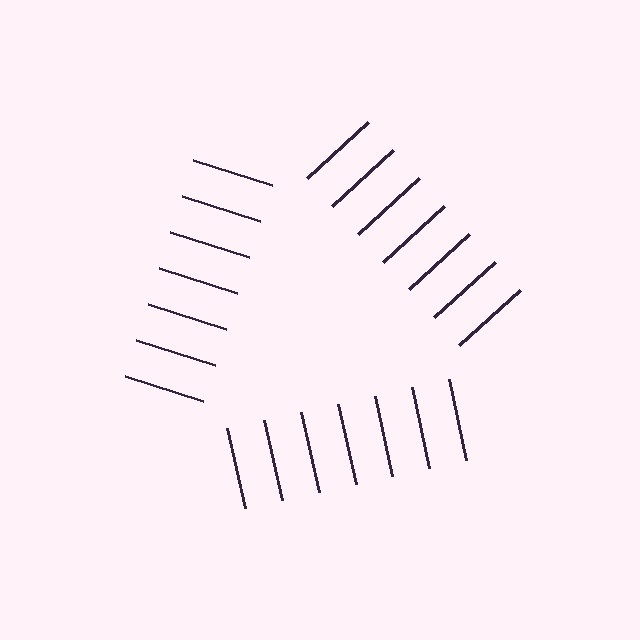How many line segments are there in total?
21 — 7 along each of the 3 edges.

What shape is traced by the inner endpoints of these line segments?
An illusory triangle — the line segments terminate on its edges but no continuous stroke is drawn.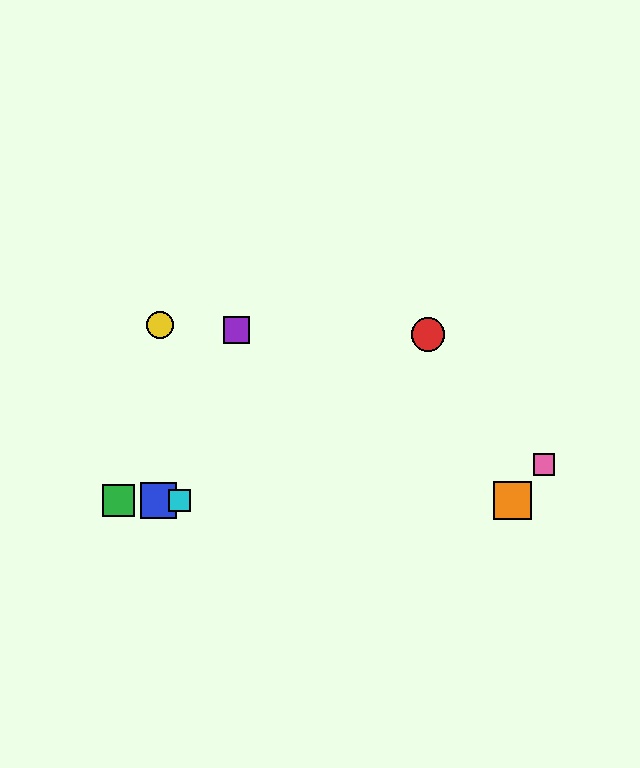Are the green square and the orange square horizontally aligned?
Yes, both are at y≈500.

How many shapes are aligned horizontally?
4 shapes (the blue square, the green square, the orange square, the cyan square) are aligned horizontally.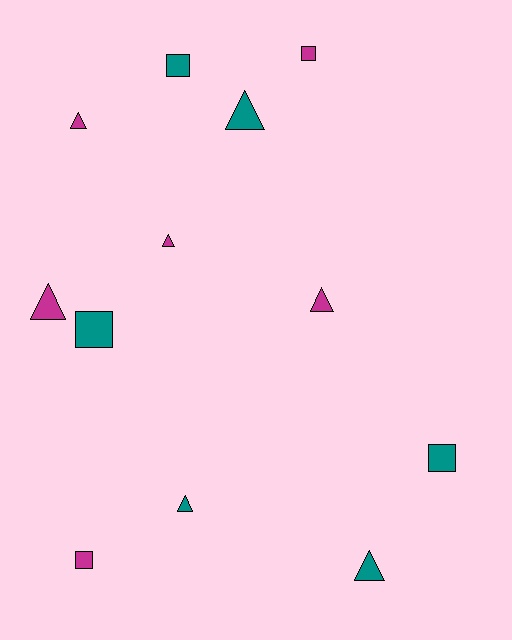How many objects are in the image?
There are 12 objects.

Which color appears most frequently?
Magenta, with 6 objects.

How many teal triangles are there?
There are 3 teal triangles.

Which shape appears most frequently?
Triangle, with 7 objects.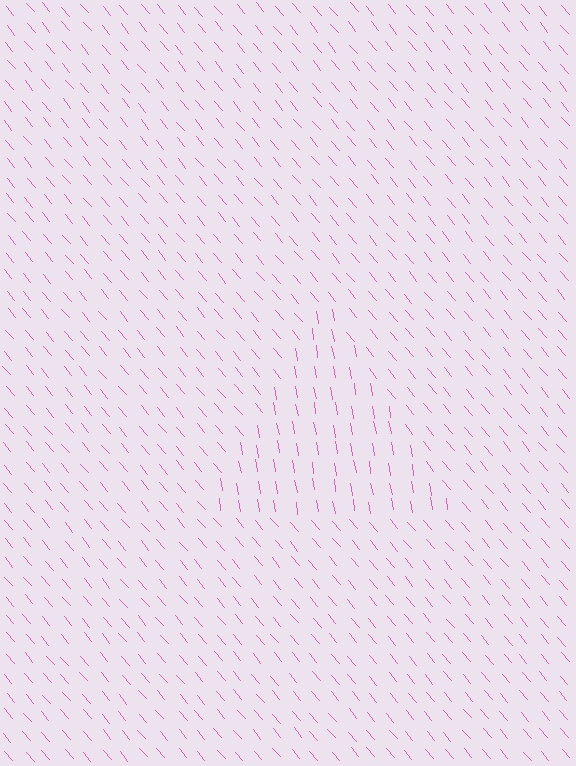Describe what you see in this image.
The image is filled with small pink line segments. A triangle region in the image has lines oriented differently from the surrounding lines, creating a visible texture boundary.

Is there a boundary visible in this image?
Yes, there is a texture boundary formed by a change in line orientation.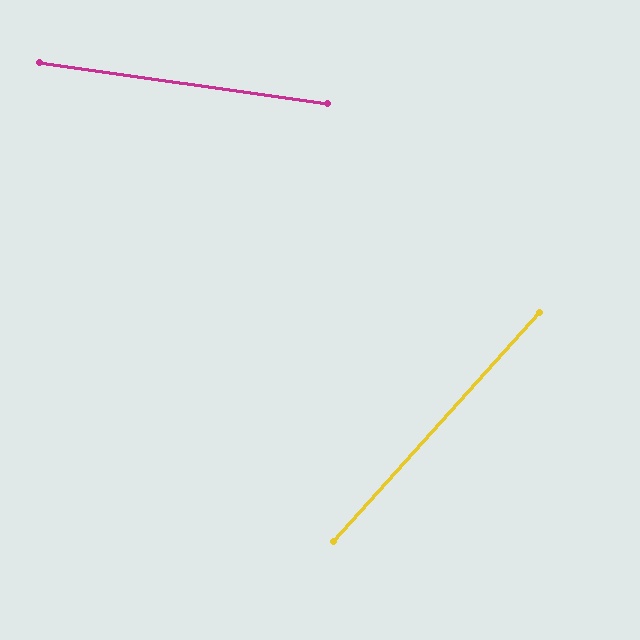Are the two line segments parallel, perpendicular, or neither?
Neither parallel nor perpendicular — they differ by about 56°.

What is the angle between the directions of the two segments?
Approximately 56 degrees.